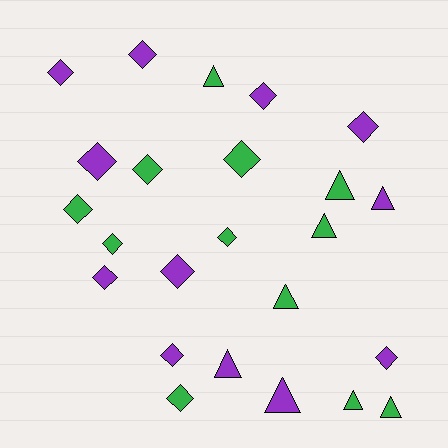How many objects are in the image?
There are 24 objects.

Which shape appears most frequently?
Diamond, with 15 objects.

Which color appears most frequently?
Purple, with 12 objects.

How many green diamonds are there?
There are 6 green diamonds.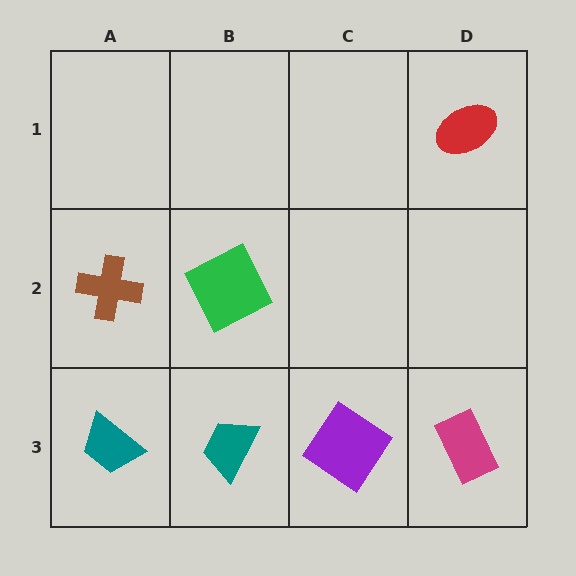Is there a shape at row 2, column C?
No, that cell is empty.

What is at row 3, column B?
A teal trapezoid.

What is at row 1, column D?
A red ellipse.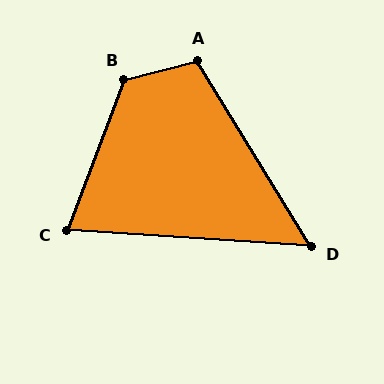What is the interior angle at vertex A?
Approximately 107 degrees (obtuse).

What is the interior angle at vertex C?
Approximately 73 degrees (acute).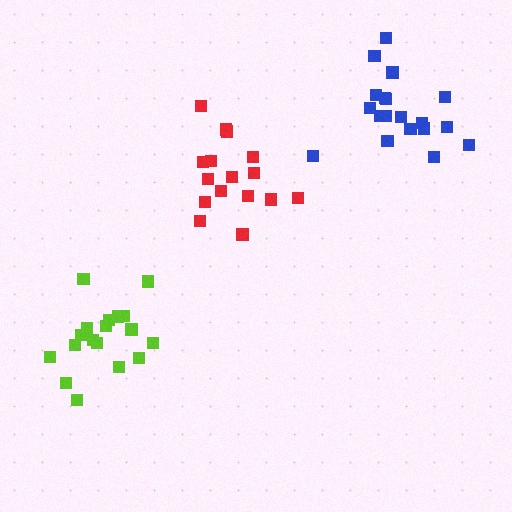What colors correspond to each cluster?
The clusters are colored: red, blue, lime.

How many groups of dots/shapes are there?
There are 3 groups.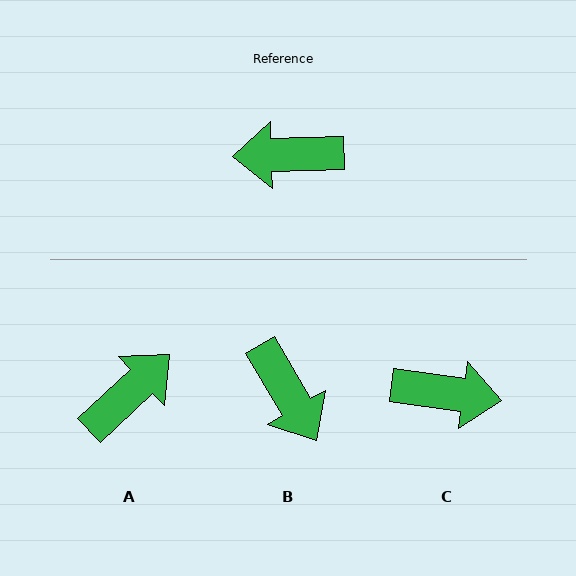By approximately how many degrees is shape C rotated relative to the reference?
Approximately 170 degrees counter-clockwise.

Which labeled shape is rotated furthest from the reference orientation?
C, about 170 degrees away.